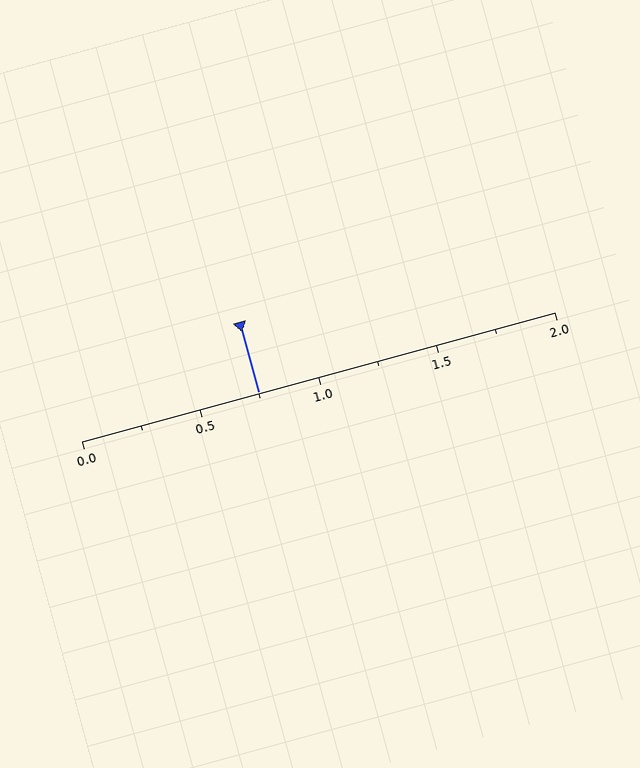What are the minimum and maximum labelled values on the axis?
The axis runs from 0.0 to 2.0.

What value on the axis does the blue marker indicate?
The marker indicates approximately 0.75.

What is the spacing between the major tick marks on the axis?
The major ticks are spaced 0.5 apart.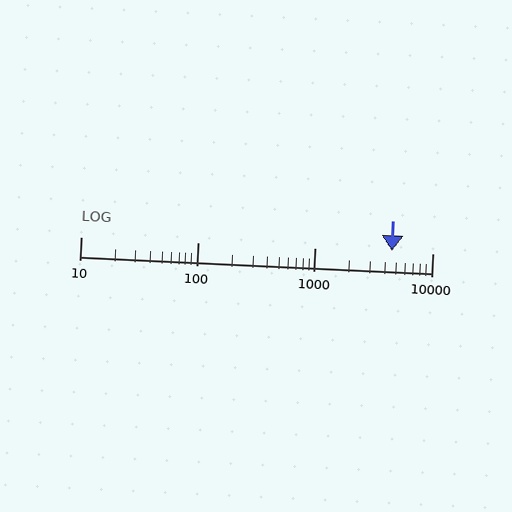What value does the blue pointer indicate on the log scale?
The pointer indicates approximately 4500.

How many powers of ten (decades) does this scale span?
The scale spans 3 decades, from 10 to 10000.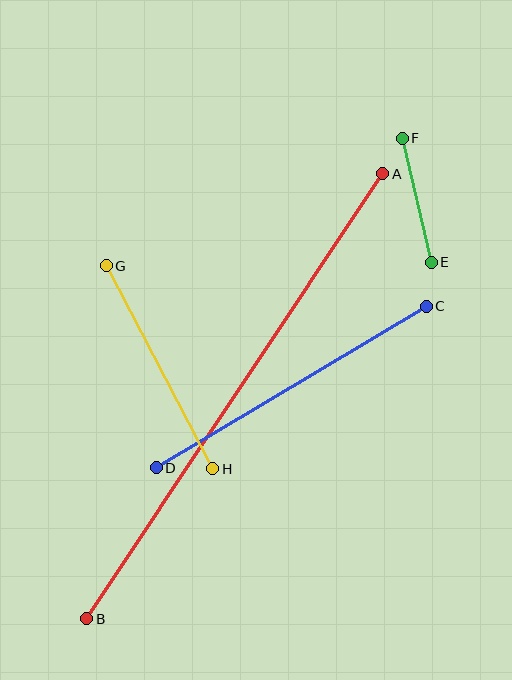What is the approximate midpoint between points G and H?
The midpoint is at approximately (160, 367) pixels.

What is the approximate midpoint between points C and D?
The midpoint is at approximately (291, 387) pixels.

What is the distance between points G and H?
The distance is approximately 230 pixels.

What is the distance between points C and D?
The distance is approximately 315 pixels.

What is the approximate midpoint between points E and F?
The midpoint is at approximately (417, 200) pixels.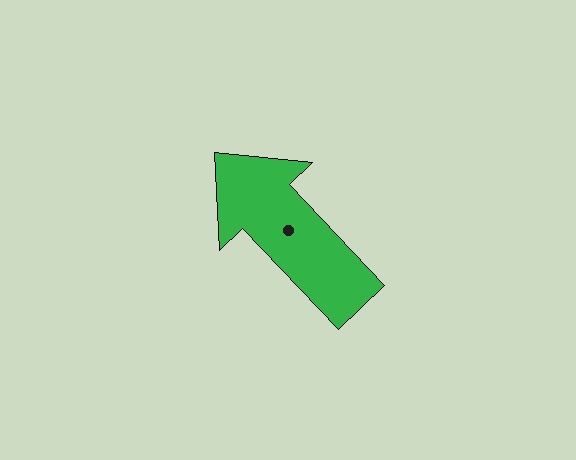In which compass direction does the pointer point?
Northwest.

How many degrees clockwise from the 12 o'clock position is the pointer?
Approximately 317 degrees.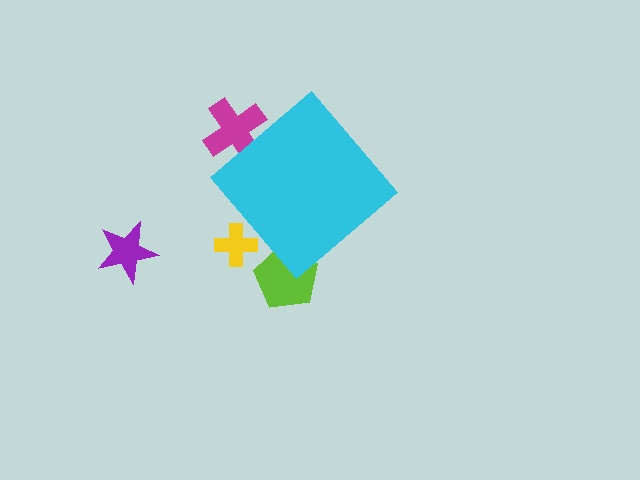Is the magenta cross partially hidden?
Yes, the magenta cross is partially hidden behind the cyan diamond.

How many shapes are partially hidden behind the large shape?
3 shapes are partially hidden.